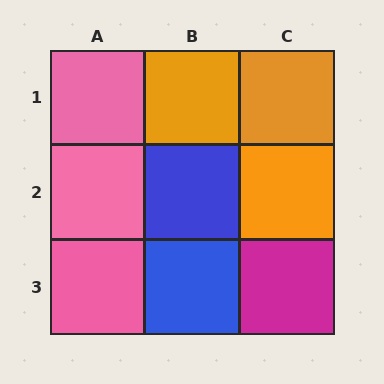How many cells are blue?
2 cells are blue.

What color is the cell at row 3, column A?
Pink.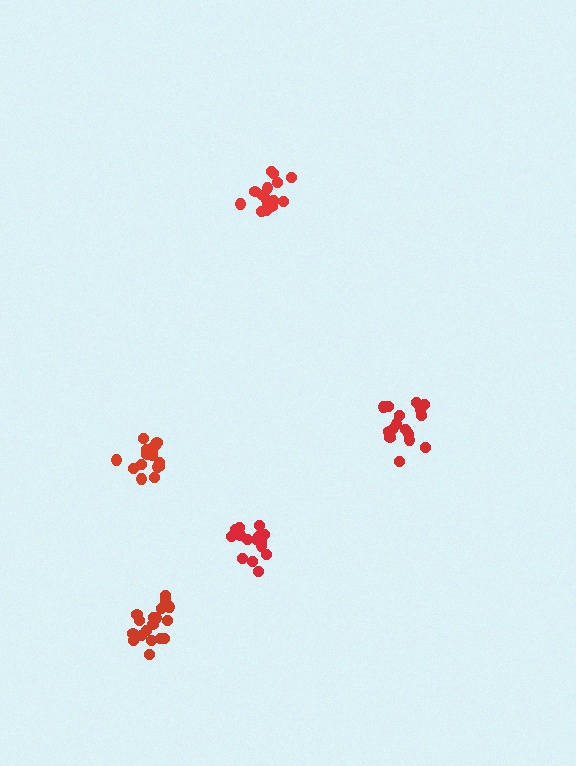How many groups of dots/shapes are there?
There are 5 groups.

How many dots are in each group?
Group 1: 16 dots, Group 2: 18 dots, Group 3: 17 dots, Group 4: 18 dots, Group 5: 15 dots (84 total).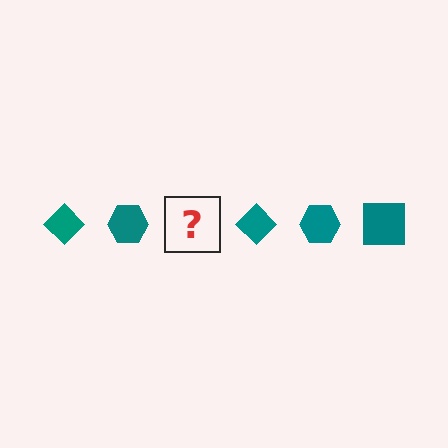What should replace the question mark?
The question mark should be replaced with a teal square.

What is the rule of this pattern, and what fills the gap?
The rule is that the pattern cycles through diamond, hexagon, square shapes in teal. The gap should be filled with a teal square.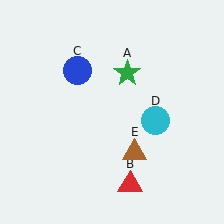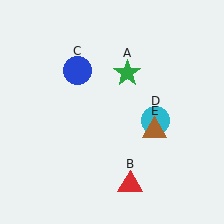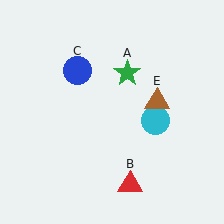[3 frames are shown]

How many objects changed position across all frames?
1 object changed position: brown triangle (object E).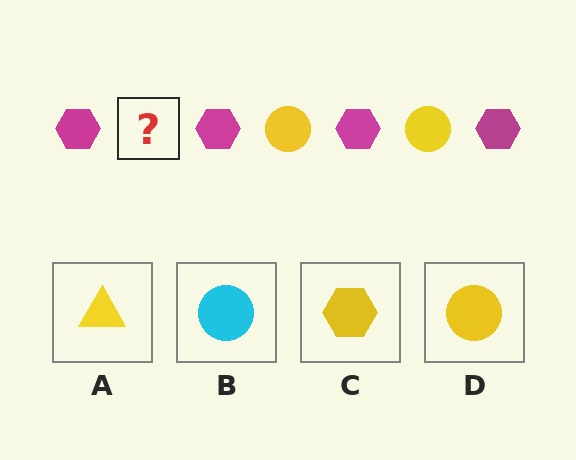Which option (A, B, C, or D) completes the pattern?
D.